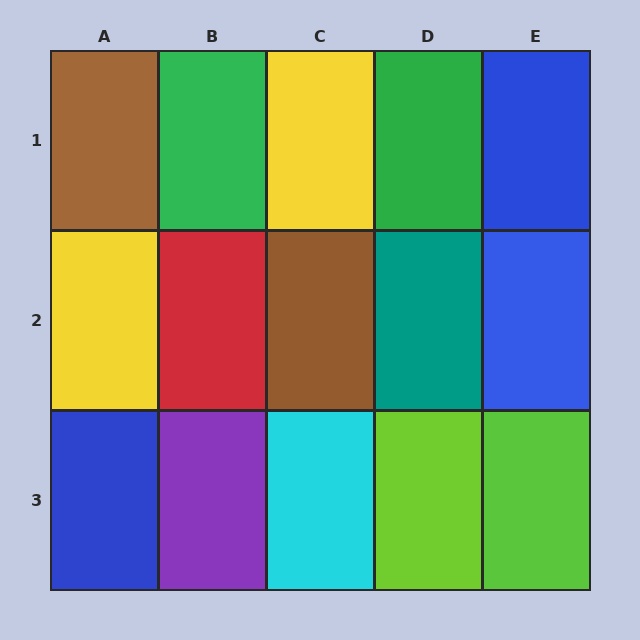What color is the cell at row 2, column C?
Brown.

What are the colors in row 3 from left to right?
Blue, purple, cyan, lime, lime.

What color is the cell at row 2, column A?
Yellow.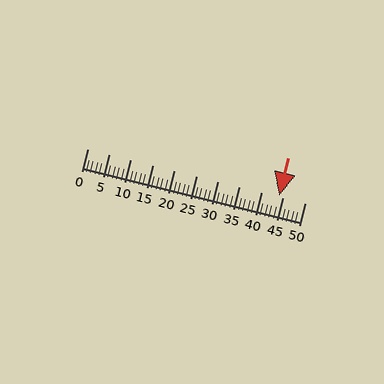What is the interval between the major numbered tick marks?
The major tick marks are spaced 5 units apart.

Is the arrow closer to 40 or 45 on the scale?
The arrow is closer to 45.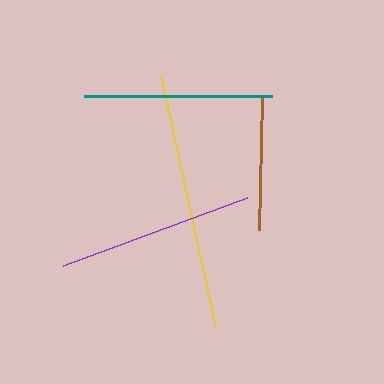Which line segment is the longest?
The yellow line is the longest at approximately 257 pixels.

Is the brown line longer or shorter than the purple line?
The purple line is longer than the brown line.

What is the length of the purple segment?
The purple segment is approximately 195 pixels long.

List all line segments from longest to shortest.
From longest to shortest: yellow, purple, teal, brown.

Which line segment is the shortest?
The brown line is the shortest at approximately 132 pixels.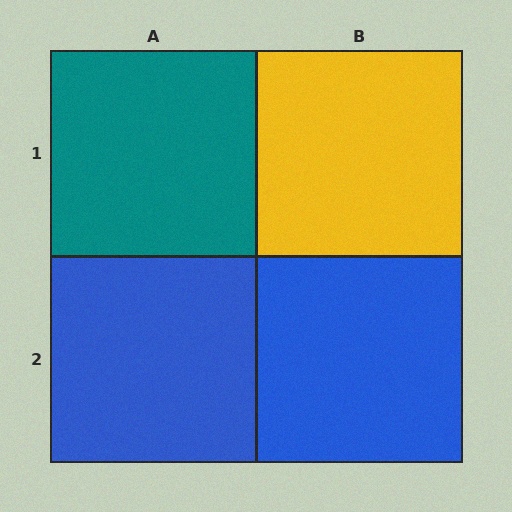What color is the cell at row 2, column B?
Blue.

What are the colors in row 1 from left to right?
Teal, yellow.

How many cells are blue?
2 cells are blue.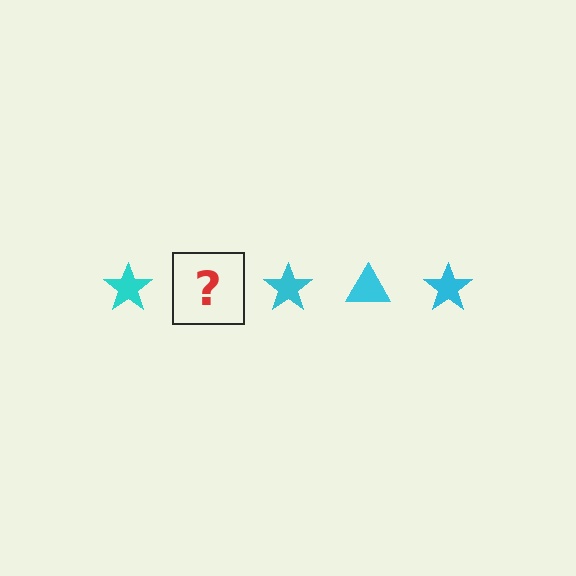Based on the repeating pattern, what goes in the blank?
The blank should be a cyan triangle.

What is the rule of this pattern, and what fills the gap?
The rule is that the pattern cycles through star, triangle shapes in cyan. The gap should be filled with a cyan triangle.